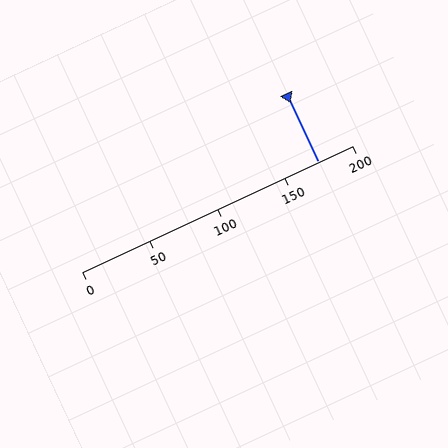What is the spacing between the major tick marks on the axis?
The major ticks are spaced 50 apart.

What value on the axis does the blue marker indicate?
The marker indicates approximately 175.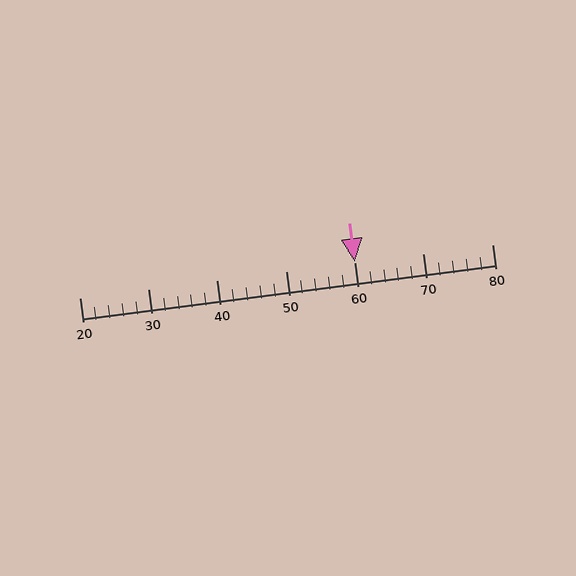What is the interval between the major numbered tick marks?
The major tick marks are spaced 10 units apart.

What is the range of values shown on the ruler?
The ruler shows values from 20 to 80.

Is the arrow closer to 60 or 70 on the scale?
The arrow is closer to 60.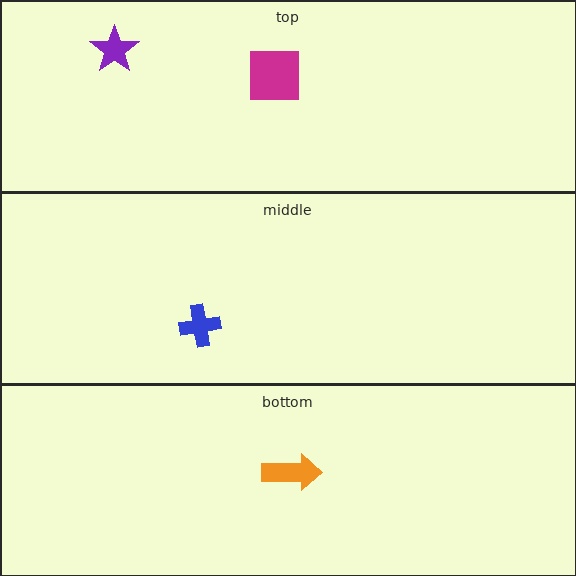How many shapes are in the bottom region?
1.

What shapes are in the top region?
The purple star, the magenta square.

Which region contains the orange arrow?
The bottom region.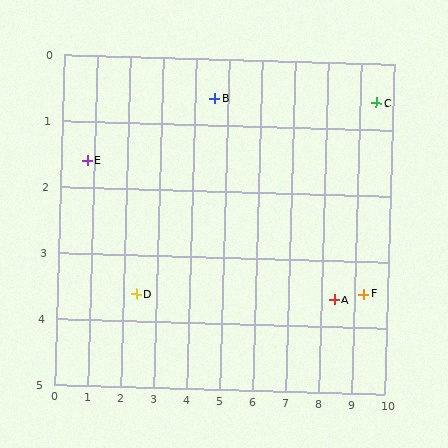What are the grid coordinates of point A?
Point A is at approximately (8.4, 3.6).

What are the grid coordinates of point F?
Point F is at approximately (9.3, 3.5).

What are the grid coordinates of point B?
Point B is at approximately (4.6, 0.6).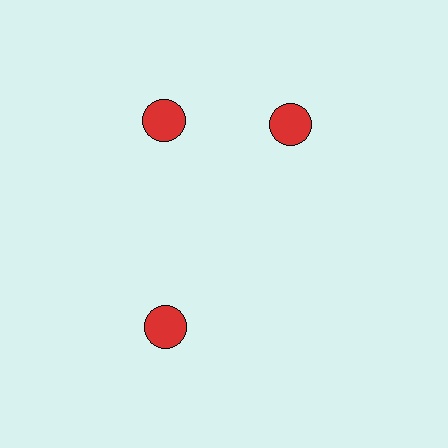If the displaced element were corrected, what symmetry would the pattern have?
It would have 3-fold rotational symmetry — the pattern would map onto itself every 120 degrees.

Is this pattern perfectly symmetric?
No. The 3 red circles are arranged in a ring, but one element near the 3 o'clock position is rotated out of alignment along the ring, breaking the 3-fold rotational symmetry.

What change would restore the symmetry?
The symmetry would be restored by rotating it back into even spacing with its neighbors so that all 3 circles sit at equal angles and equal distance from the center.